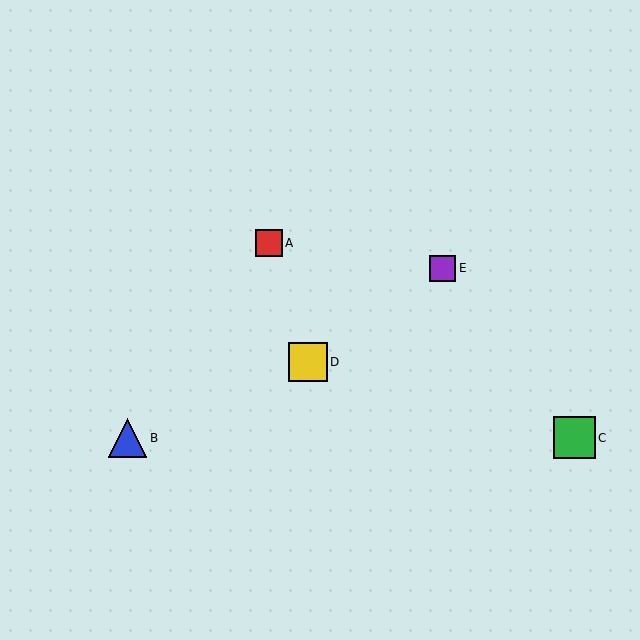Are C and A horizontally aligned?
No, C is at y≈438 and A is at y≈243.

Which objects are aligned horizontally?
Objects B, C are aligned horizontally.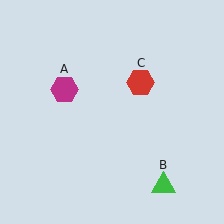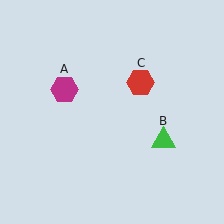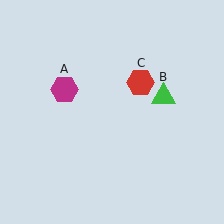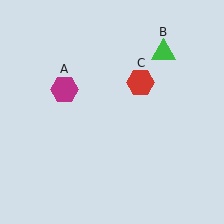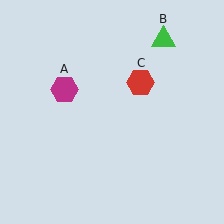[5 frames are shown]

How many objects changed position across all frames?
1 object changed position: green triangle (object B).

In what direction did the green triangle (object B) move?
The green triangle (object B) moved up.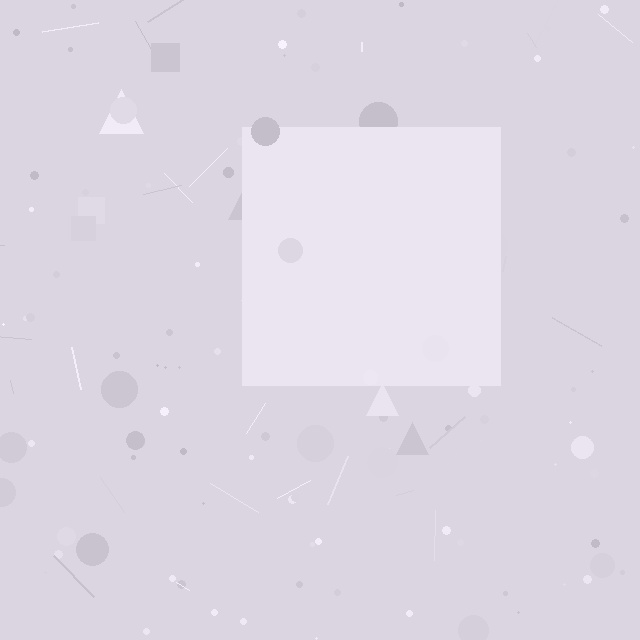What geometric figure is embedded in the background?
A square is embedded in the background.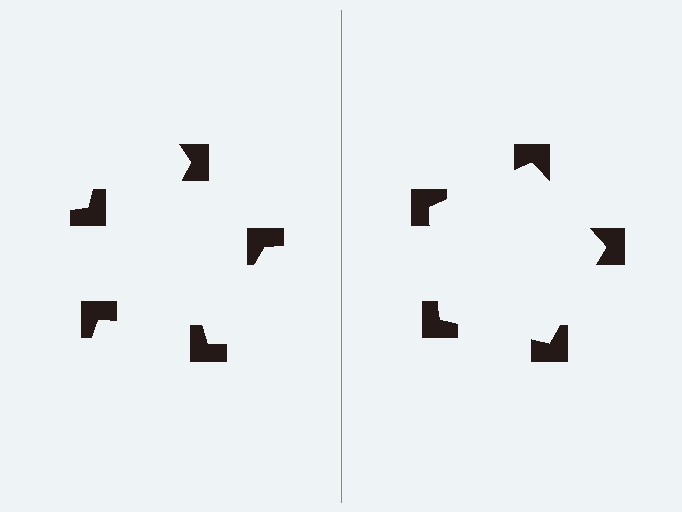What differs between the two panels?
The notched squares are positioned identically on both sides; only the wedge orientations differ. On the right they align to a pentagon; on the left they are misaligned.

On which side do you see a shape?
An illusory pentagon appears on the right side. On the left side the wedge cuts are rotated, so no coherent shape forms.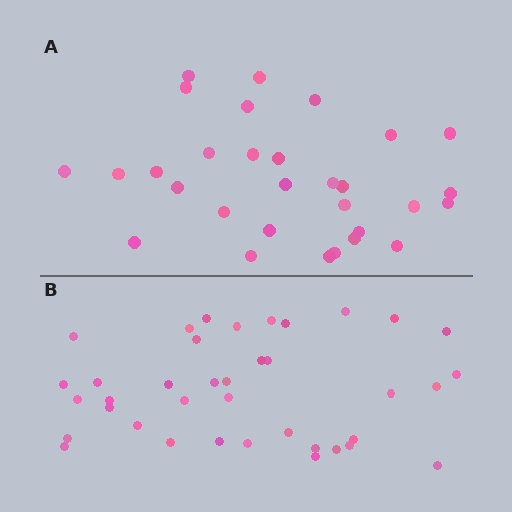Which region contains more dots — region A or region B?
Region B (the bottom region) has more dots.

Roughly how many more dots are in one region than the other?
Region B has roughly 8 or so more dots than region A.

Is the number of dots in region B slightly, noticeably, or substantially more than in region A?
Region B has noticeably more, but not dramatically so. The ratio is roughly 1.3 to 1.